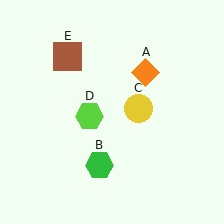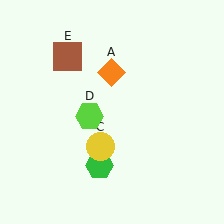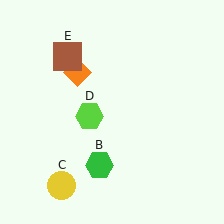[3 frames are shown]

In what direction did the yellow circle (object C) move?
The yellow circle (object C) moved down and to the left.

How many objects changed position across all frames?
2 objects changed position: orange diamond (object A), yellow circle (object C).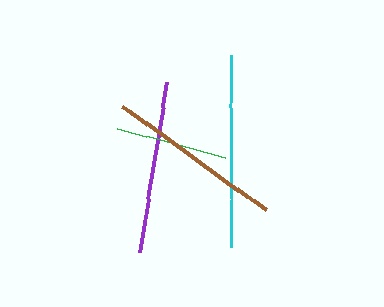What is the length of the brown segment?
The brown segment is approximately 176 pixels long.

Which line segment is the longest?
The cyan line is the longest at approximately 192 pixels.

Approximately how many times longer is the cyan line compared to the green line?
The cyan line is approximately 1.7 times the length of the green line.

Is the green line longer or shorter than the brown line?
The brown line is longer than the green line.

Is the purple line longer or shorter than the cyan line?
The cyan line is longer than the purple line.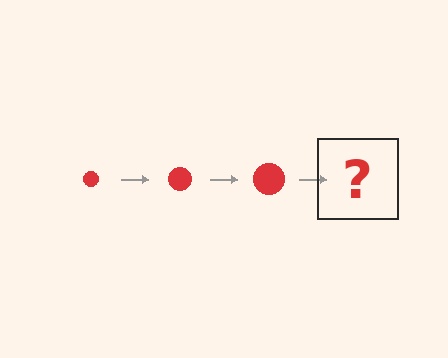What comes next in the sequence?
The next element should be a red circle, larger than the previous one.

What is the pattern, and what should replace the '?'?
The pattern is that the circle gets progressively larger each step. The '?' should be a red circle, larger than the previous one.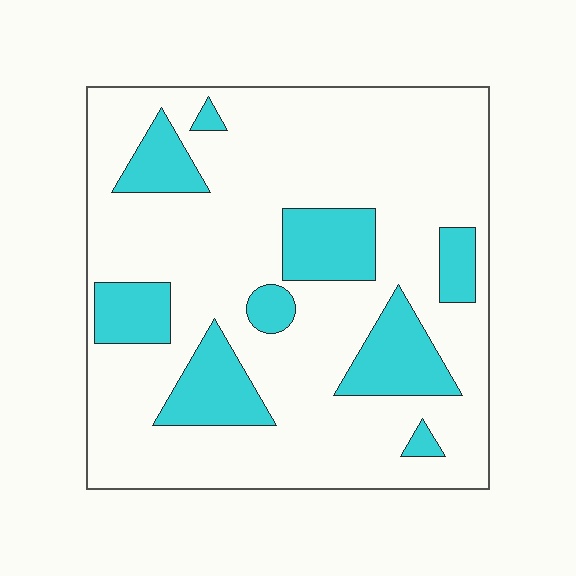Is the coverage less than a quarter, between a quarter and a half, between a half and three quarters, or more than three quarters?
Less than a quarter.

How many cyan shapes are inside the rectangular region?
9.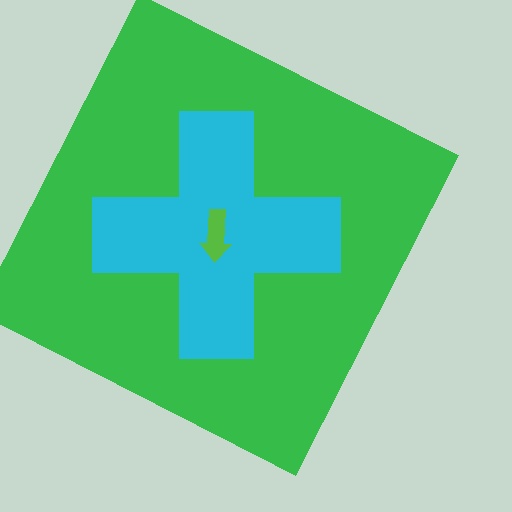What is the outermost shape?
The green square.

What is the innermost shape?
The lime arrow.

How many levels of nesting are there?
3.